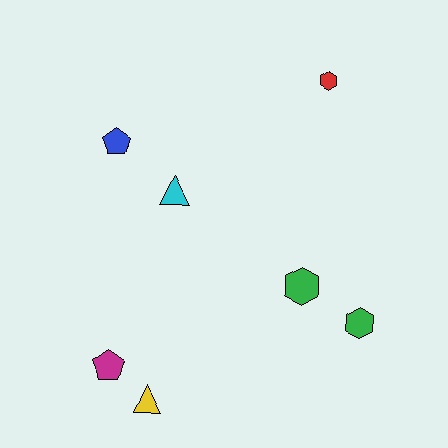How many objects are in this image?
There are 7 objects.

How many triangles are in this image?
There are 2 triangles.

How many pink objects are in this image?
There are no pink objects.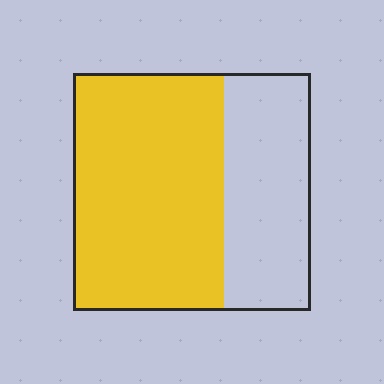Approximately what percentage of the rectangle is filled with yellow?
Approximately 65%.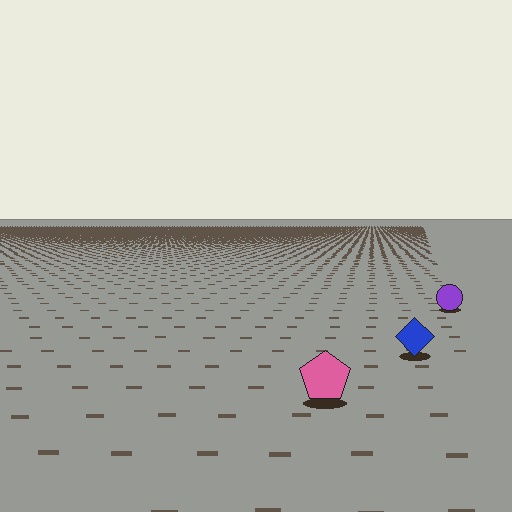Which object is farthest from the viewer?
The purple circle is farthest from the viewer. It appears smaller and the ground texture around it is denser.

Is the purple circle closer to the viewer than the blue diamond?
No. The blue diamond is closer — you can tell from the texture gradient: the ground texture is coarser near it.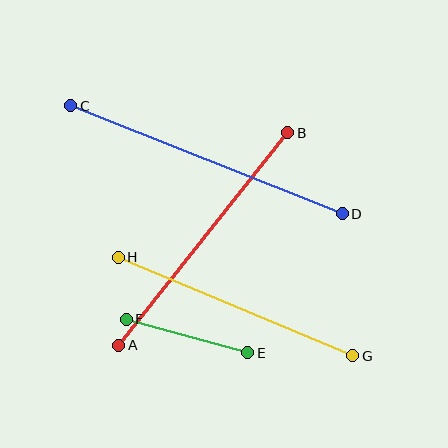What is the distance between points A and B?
The distance is approximately 271 pixels.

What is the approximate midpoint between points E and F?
The midpoint is at approximately (187, 336) pixels.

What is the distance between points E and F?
The distance is approximately 126 pixels.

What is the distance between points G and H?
The distance is approximately 254 pixels.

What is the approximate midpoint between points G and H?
The midpoint is at approximately (235, 306) pixels.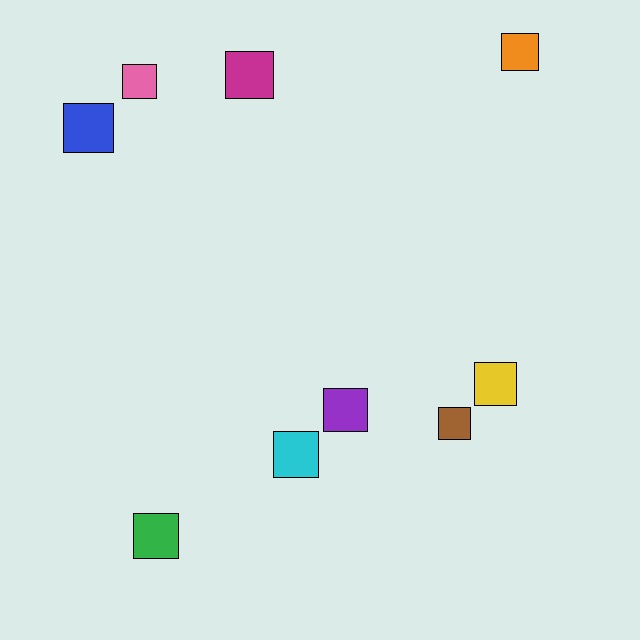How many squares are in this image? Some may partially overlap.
There are 9 squares.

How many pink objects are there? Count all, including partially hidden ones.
There is 1 pink object.